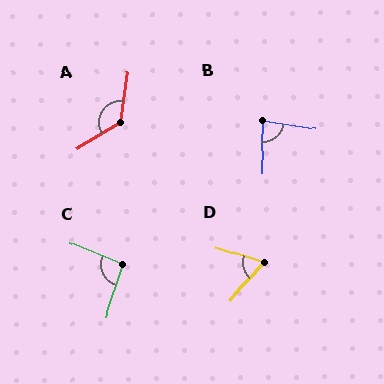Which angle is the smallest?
D, at approximately 66 degrees.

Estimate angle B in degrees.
Approximately 82 degrees.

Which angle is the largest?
A, at approximately 130 degrees.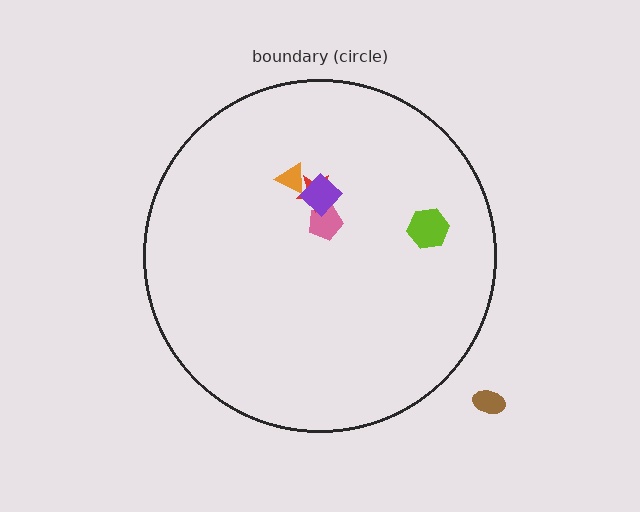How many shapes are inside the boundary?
5 inside, 1 outside.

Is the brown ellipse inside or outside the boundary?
Outside.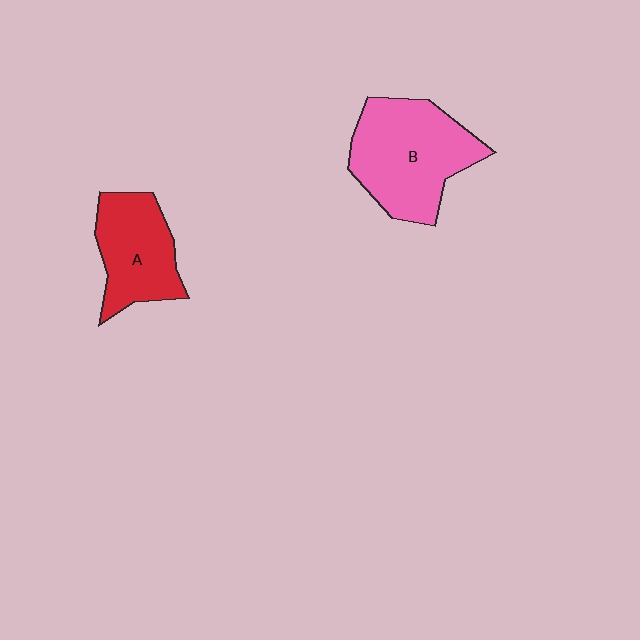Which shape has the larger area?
Shape B (pink).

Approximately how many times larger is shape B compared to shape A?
Approximately 1.4 times.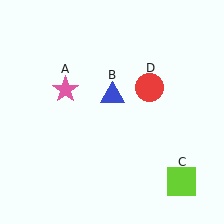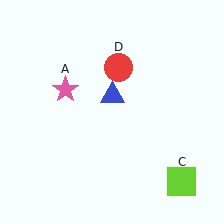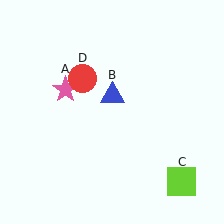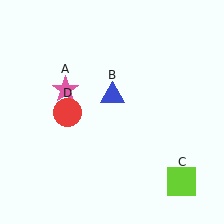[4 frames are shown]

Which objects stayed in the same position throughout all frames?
Pink star (object A) and blue triangle (object B) and lime square (object C) remained stationary.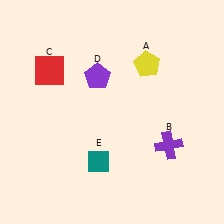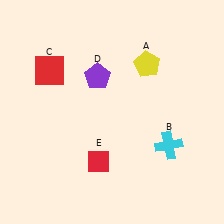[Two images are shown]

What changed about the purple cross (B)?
In Image 1, B is purple. In Image 2, it changed to cyan.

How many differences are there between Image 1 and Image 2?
There are 2 differences between the two images.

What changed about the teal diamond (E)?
In Image 1, E is teal. In Image 2, it changed to red.